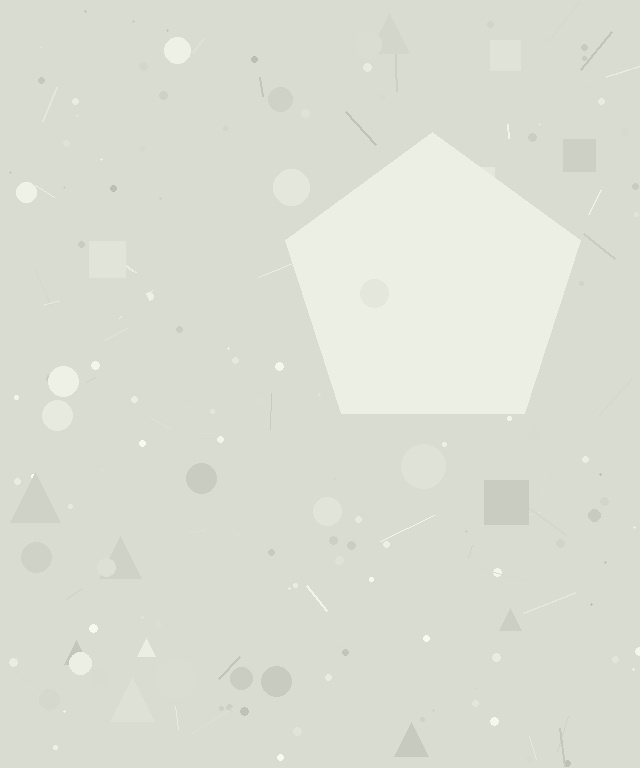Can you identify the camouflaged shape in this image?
The camouflaged shape is a pentagon.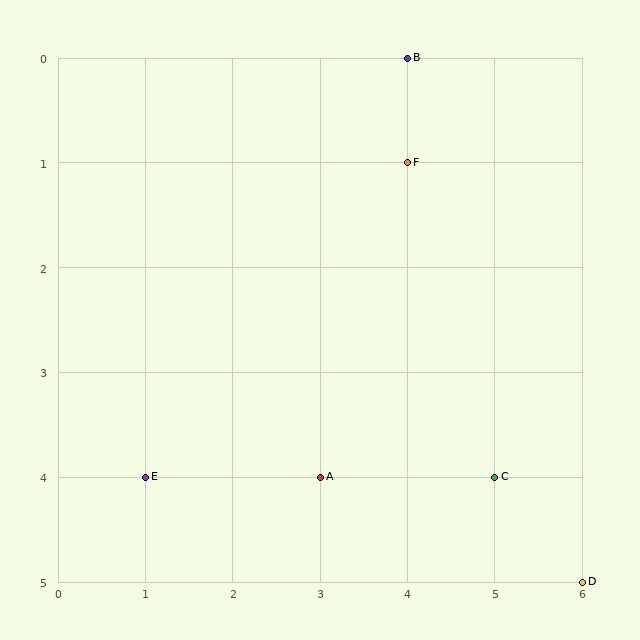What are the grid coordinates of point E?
Point E is at grid coordinates (1, 4).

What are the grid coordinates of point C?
Point C is at grid coordinates (5, 4).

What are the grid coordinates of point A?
Point A is at grid coordinates (3, 4).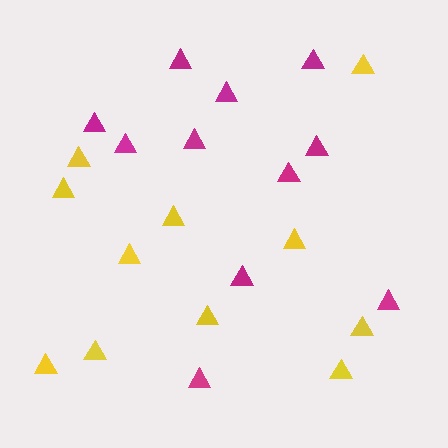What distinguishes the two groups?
There are 2 groups: one group of yellow triangles (11) and one group of magenta triangles (11).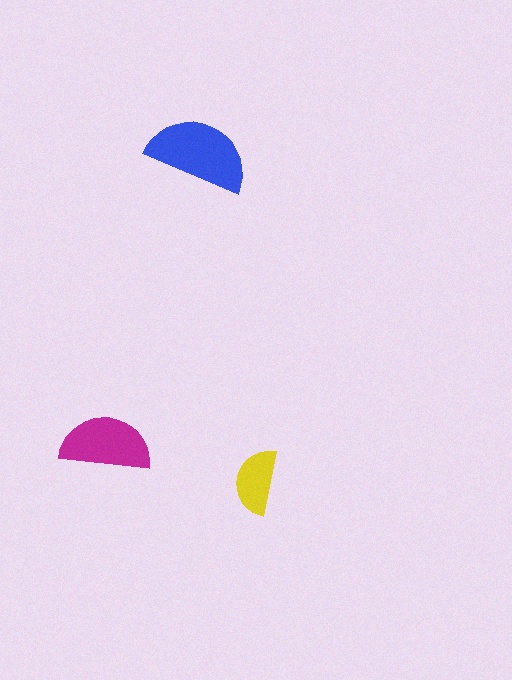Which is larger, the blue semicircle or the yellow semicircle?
The blue one.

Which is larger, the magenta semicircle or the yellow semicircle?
The magenta one.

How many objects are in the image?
There are 3 objects in the image.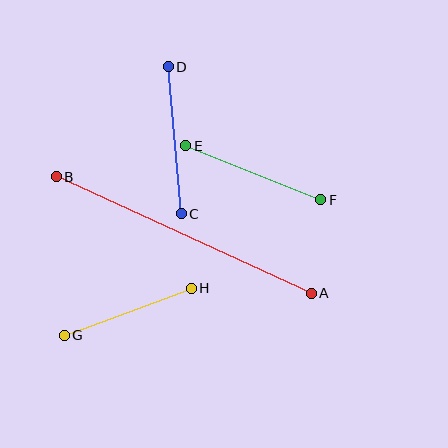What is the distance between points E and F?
The distance is approximately 145 pixels.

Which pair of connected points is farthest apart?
Points A and B are farthest apart.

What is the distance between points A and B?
The distance is approximately 280 pixels.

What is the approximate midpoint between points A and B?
The midpoint is at approximately (184, 235) pixels.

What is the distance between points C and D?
The distance is approximately 148 pixels.